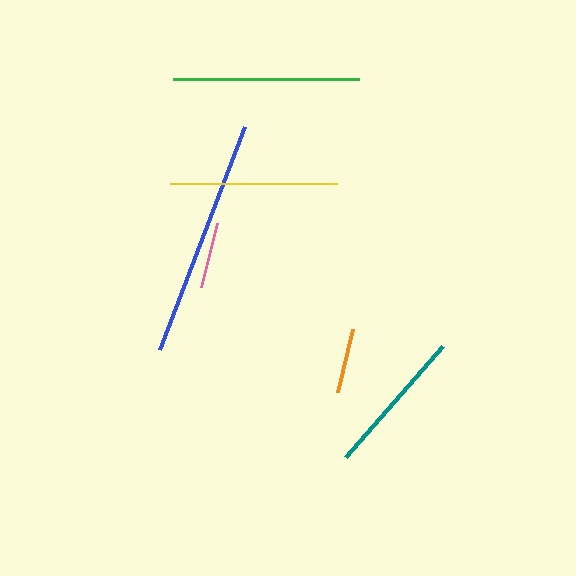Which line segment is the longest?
The blue line is the longest at approximately 238 pixels.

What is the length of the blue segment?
The blue segment is approximately 238 pixels long.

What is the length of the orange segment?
The orange segment is approximately 64 pixels long.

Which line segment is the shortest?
The orange line is the shortest at approximately 64 pixels.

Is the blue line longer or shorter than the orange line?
The blue line is longer than the orange line.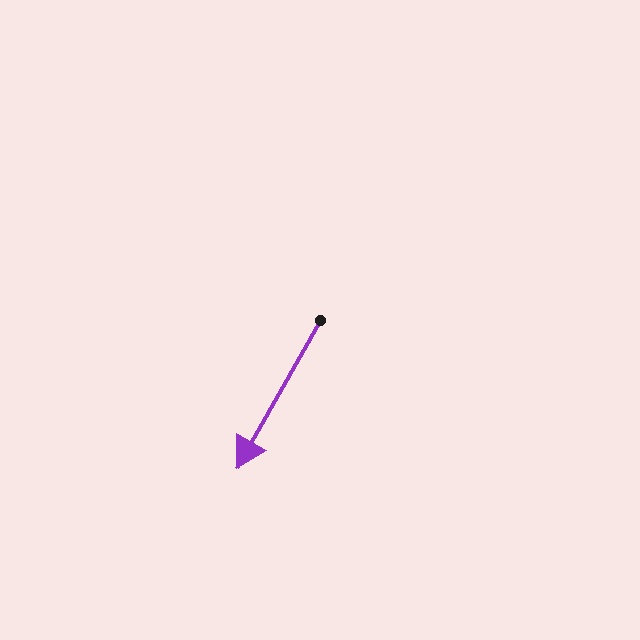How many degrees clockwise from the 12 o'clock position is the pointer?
Approximately 209 degrees.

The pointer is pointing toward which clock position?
Roughly 7 o'clock.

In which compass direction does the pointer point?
Southwest.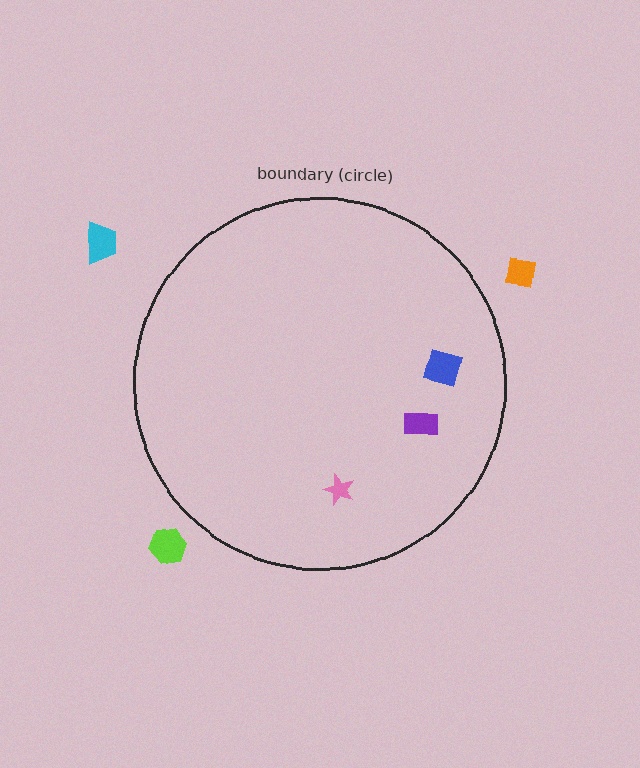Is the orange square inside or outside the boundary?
Outside.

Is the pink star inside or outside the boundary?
Inside.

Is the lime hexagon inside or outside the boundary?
Outside.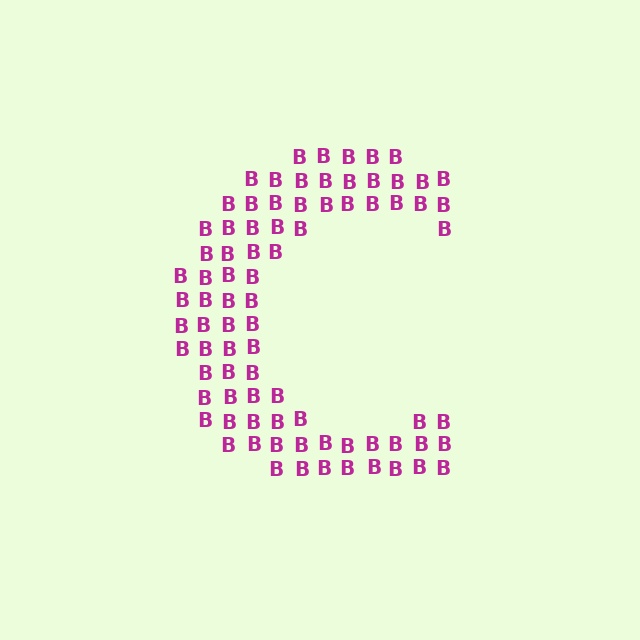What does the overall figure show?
The overall figure shows the letter C.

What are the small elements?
The small elements are letter B's.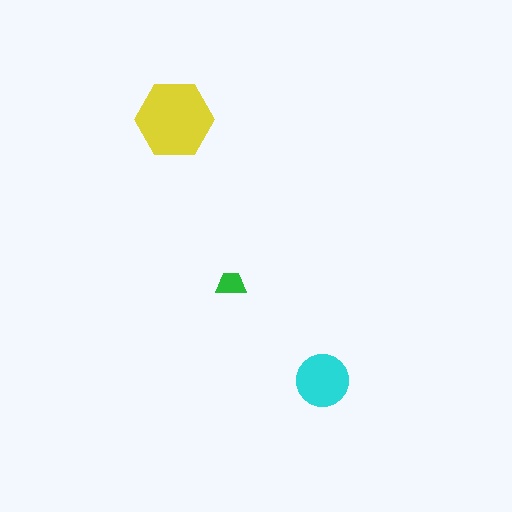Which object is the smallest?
The green trapezoid.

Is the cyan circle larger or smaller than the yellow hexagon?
Smaller.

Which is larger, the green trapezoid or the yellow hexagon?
The yellow hexagon.